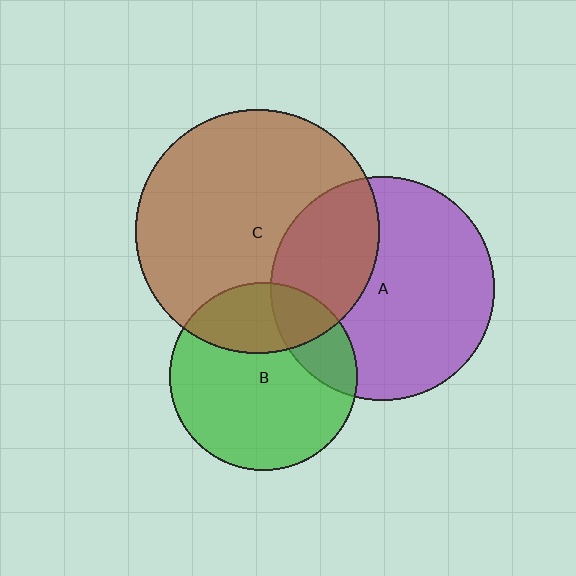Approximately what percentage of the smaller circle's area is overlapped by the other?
Approximately 30%.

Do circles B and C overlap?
Yes.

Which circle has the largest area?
Circle C (brown).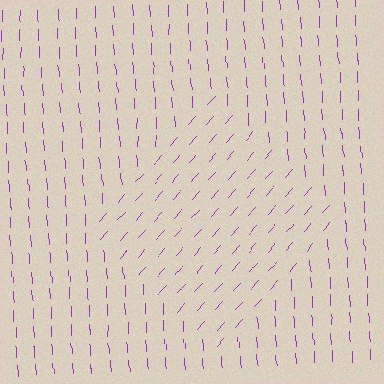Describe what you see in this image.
The image is filled with small purple line segments. A diamond region in the image has lines oriented differently from the surrounding lines, creating a visible texture boundary.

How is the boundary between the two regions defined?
The boundary is defined purely by a change in line orientation (approximately 45 degrees difference). All lines are the same color and thickness.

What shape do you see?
I see a diamond.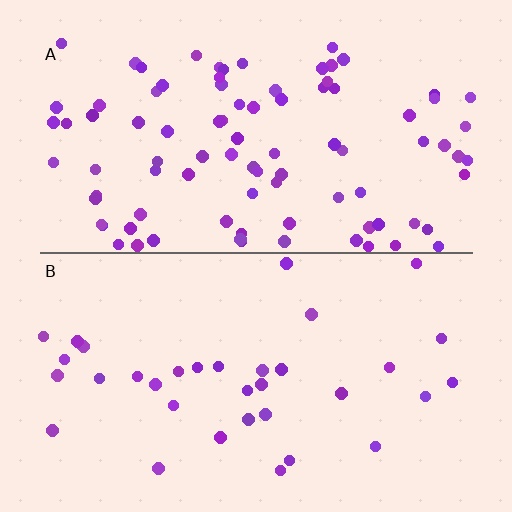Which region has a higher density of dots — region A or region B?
A (the top).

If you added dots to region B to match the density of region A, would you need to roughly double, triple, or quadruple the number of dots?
Approximately triple.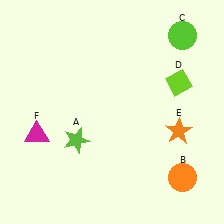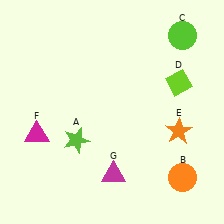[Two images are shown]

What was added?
A magenta triangle (G) was added in Image 2.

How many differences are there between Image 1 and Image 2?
There is 1 difference between the two images.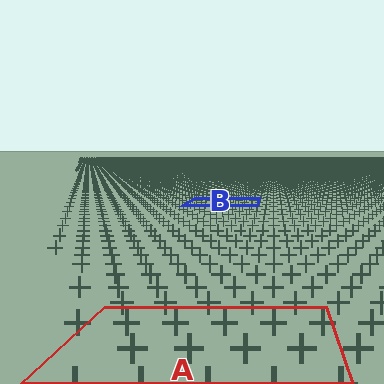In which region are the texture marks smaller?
The texture marks are smaller in region B, because it is farther away.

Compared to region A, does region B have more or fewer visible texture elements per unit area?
Region B has more texture elements per unit area — they are packed more densely because it is farther away.